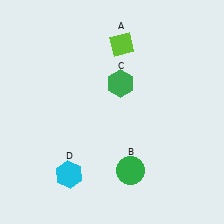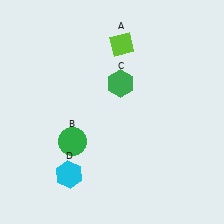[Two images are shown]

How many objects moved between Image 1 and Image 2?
1 object moved between the two images.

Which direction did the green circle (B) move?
The green circle (B) moved left.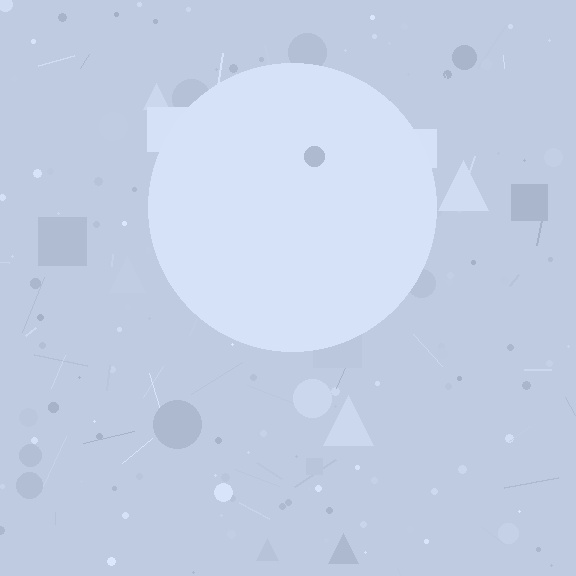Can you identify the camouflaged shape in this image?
The camouflaged shape is a circle.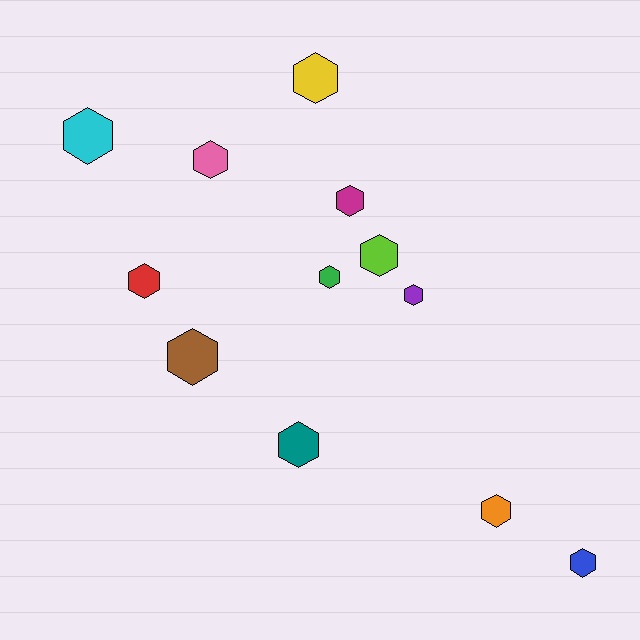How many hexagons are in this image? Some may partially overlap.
There are 12 hexagons.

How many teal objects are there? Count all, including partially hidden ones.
There is 1 teal object.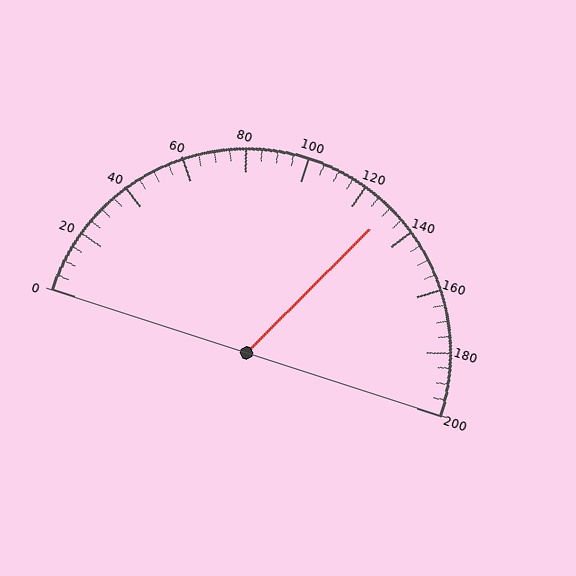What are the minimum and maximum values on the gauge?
The gauge ranges from 0 to 200.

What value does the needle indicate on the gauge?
The needle indicates approximately 130.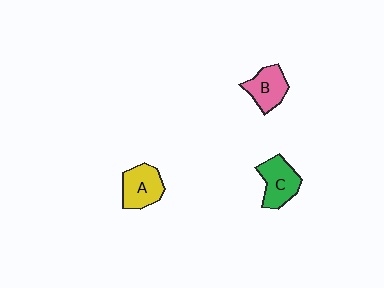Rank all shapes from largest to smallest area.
From largest to smallest: C (green), A (yellow), B (pink).